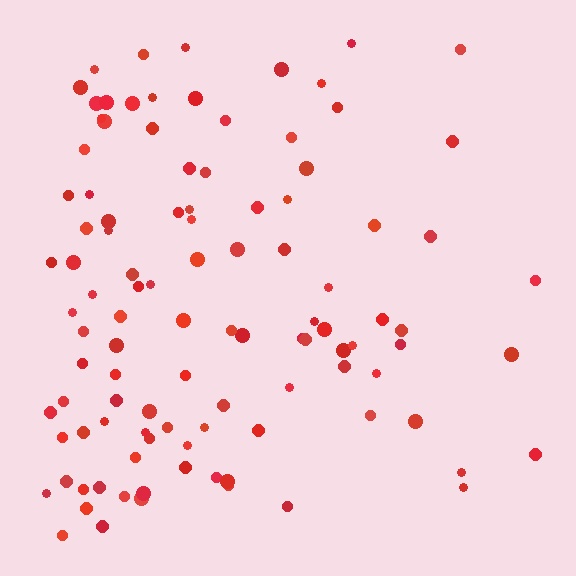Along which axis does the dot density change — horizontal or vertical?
Horizontal.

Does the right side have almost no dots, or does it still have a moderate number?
Still a moderate number, just noticeably fewer than the left.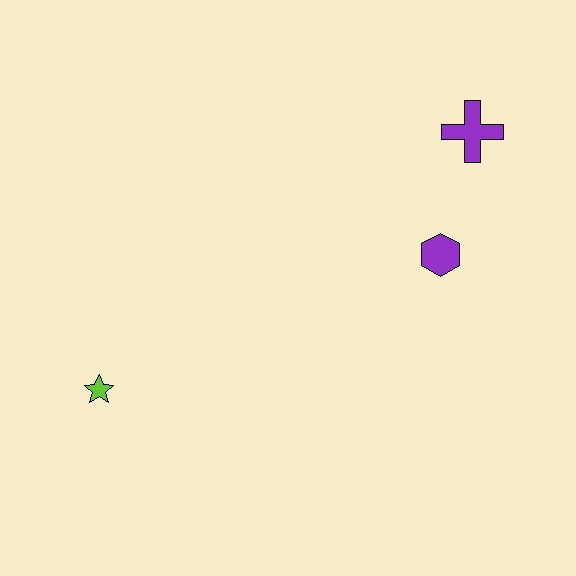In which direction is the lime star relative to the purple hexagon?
The lime star is to the left of the purple hexagon.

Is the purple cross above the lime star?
Yes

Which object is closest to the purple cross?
The purple hexagon is closest to the purple cross.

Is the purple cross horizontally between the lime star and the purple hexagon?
No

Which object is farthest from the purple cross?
The lime star is farthest from the purple cross.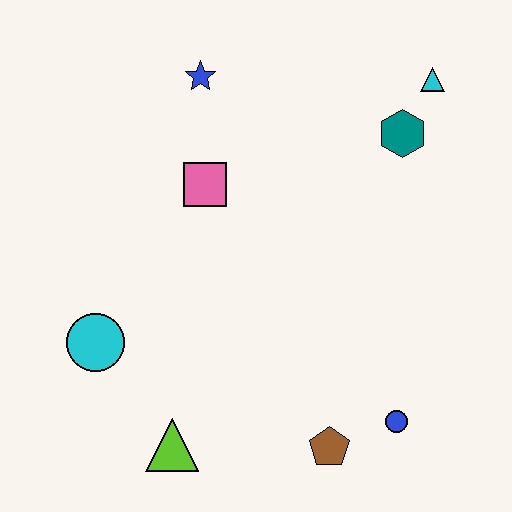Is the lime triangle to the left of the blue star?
Yes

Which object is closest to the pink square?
The blue star is closest to the pink square.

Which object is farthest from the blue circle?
The blue star is farthest from the blue circle.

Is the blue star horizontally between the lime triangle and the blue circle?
Yes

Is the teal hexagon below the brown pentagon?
No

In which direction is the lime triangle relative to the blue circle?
The lime triangle is to the left of the blue circle.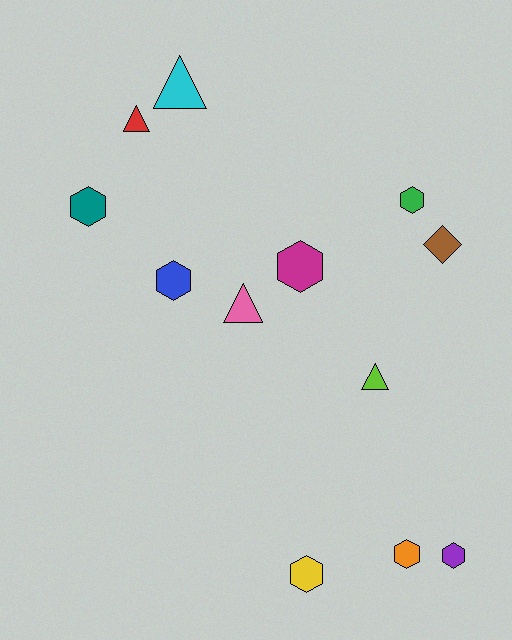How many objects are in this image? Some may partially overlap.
There are 12 objects.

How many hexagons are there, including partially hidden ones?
There are 7 hexagons.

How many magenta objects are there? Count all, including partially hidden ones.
There is 1 magenta object.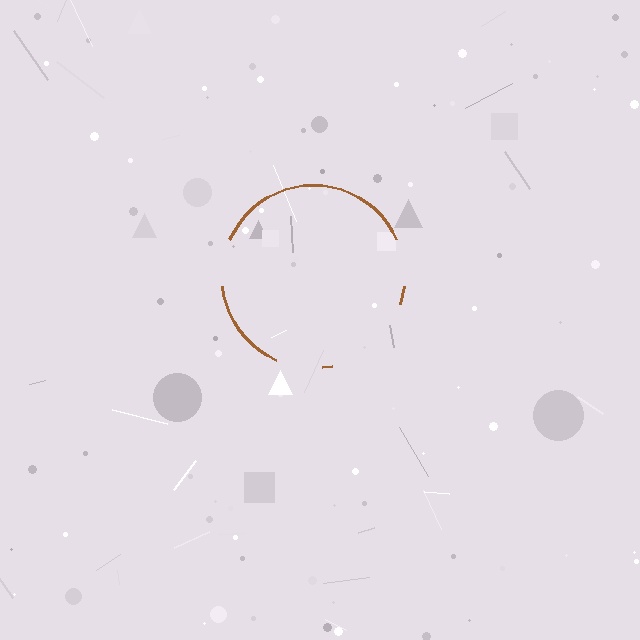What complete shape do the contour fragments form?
The contour fragments form a circle.